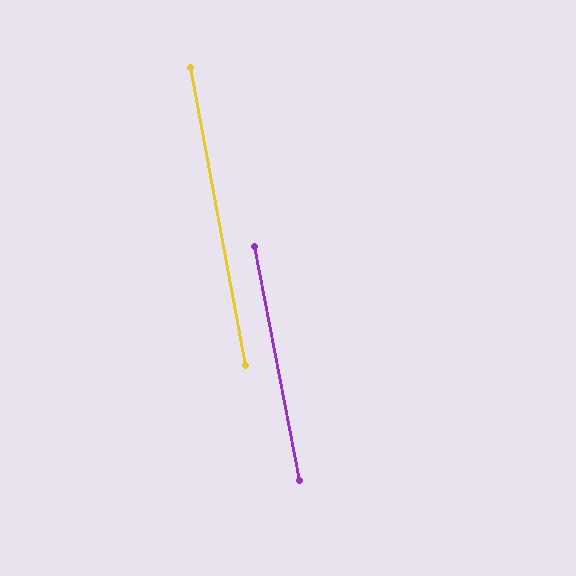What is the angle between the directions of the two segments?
Approximately 0 degrees.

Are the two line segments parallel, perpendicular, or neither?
Parallel — their directions differ by only 0.5°.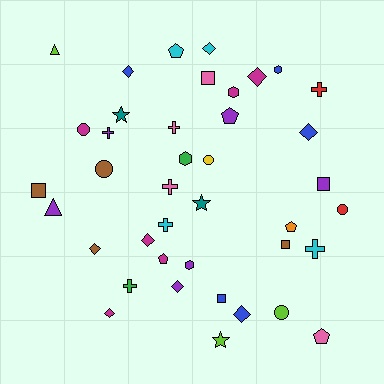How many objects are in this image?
There are 40 objects.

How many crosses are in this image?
There are 7 crosses.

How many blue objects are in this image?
There are 5 blue objects.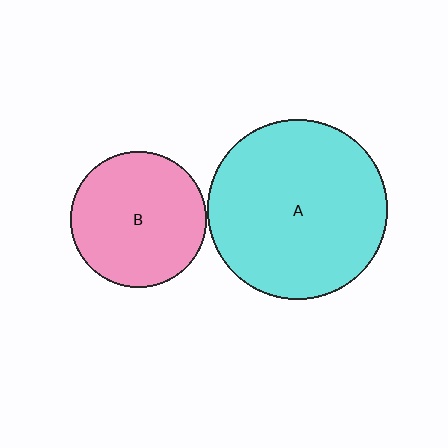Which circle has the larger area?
Circle A (cyan).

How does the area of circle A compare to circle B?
Approximately 1.8 times.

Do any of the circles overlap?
No, none of the circles overlap.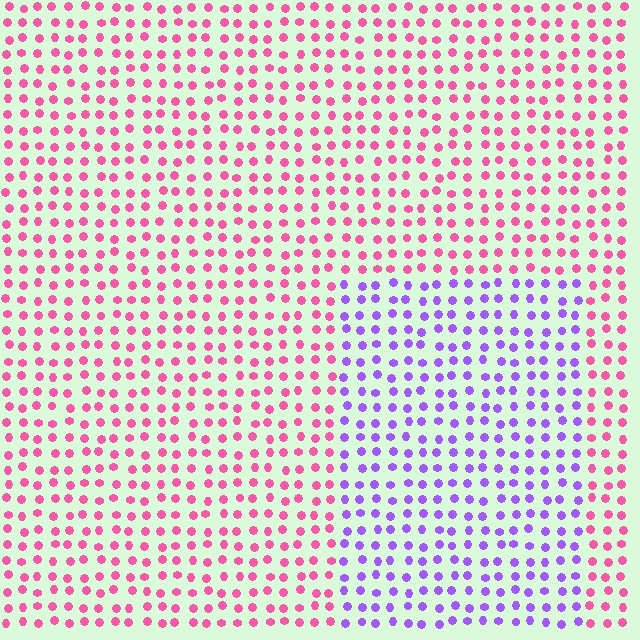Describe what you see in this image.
The image is filled with small pink elements in a uniform arrangement. A rectangle-shaped region is visible where the elements are tinted to a slightly different hue, forming a subtle color boundary.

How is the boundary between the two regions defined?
The boundary is defined purely by a slight shift in hue (about 61 degrees). Spacing, size, and orientation are identical on both sides.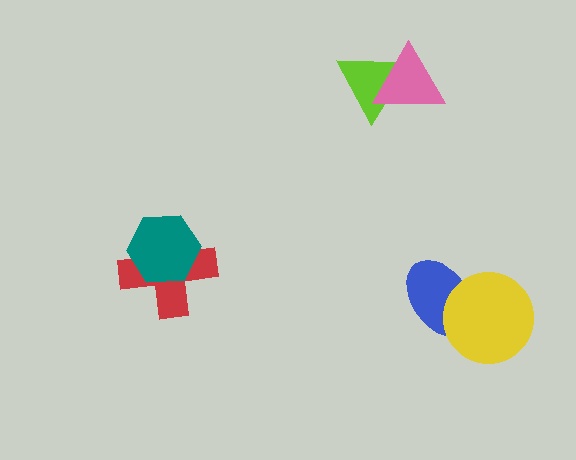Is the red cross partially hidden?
Yes, it is partially covered by another shape.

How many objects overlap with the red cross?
1 object overlaps with the red cross.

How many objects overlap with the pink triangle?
1 object overlaps with the pink triangle.